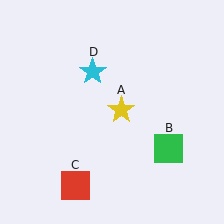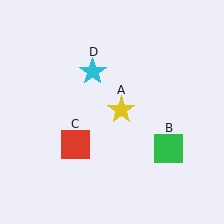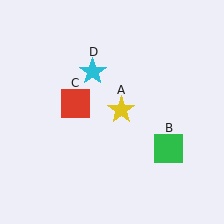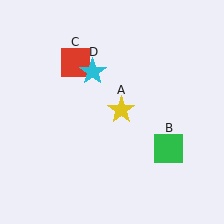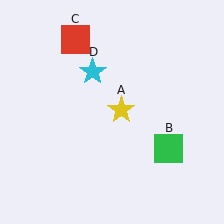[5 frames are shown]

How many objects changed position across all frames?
1 object changed position: red square (object C).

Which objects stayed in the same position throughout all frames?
Yellow star (object A) and green square (object B) and cyan star (object D) remained stationary.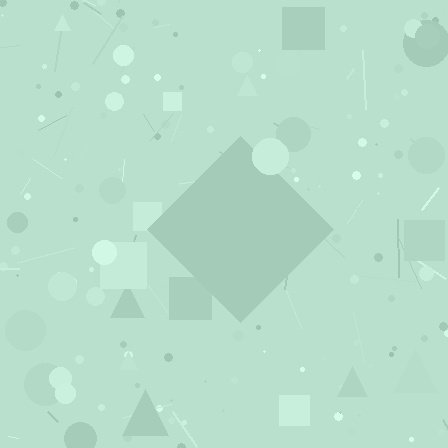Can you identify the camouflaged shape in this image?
The camouflaged shape is a diamond.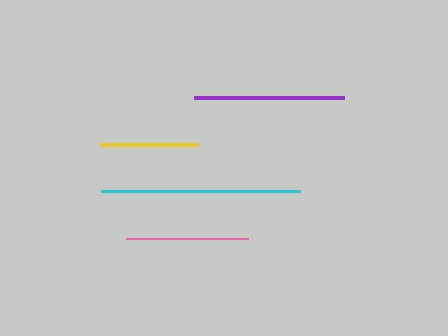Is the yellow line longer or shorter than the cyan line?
The cyan line is longer than the yellow line.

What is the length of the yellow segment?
The yellow segment is approximately 99 pixels long.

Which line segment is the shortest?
The yellow line is the shortest at approximately 99 pixels.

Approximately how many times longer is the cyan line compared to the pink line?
The cyan line is approximately 1.6 times the length of the pink line.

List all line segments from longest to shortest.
From longest to shortest: cyan, purple, pink, yellow.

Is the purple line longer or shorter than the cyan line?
The cyan line is longer than the purple line.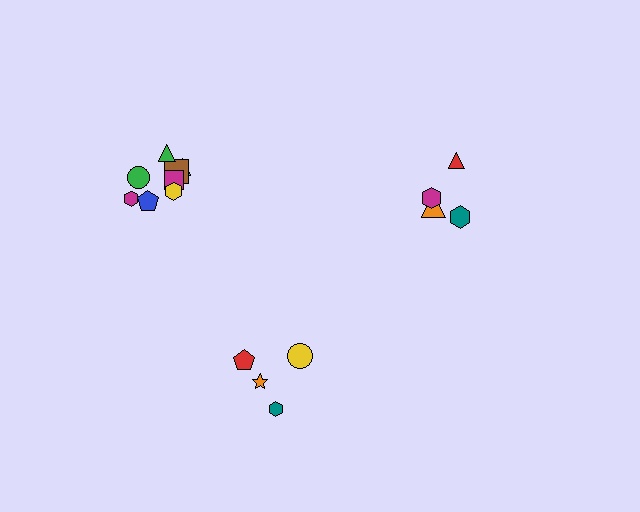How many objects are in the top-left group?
There are 8 objects.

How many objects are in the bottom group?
There are 4 objects.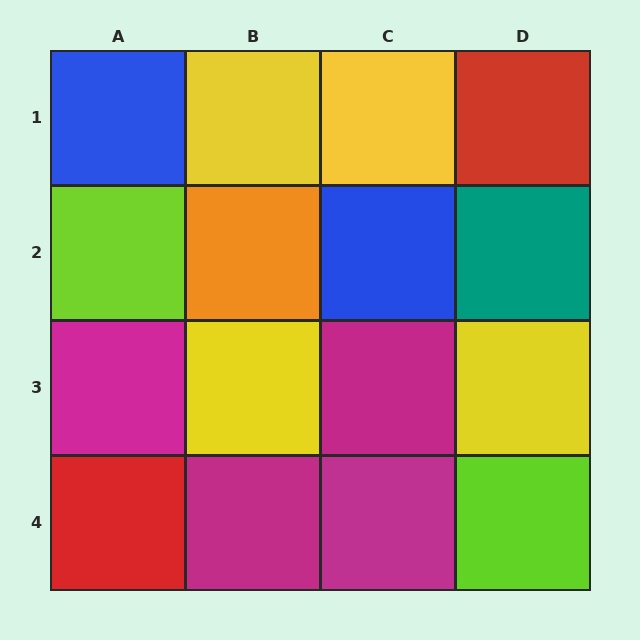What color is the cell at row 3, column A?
Magenta.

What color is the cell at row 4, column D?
Lime.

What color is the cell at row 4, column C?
Magenta.